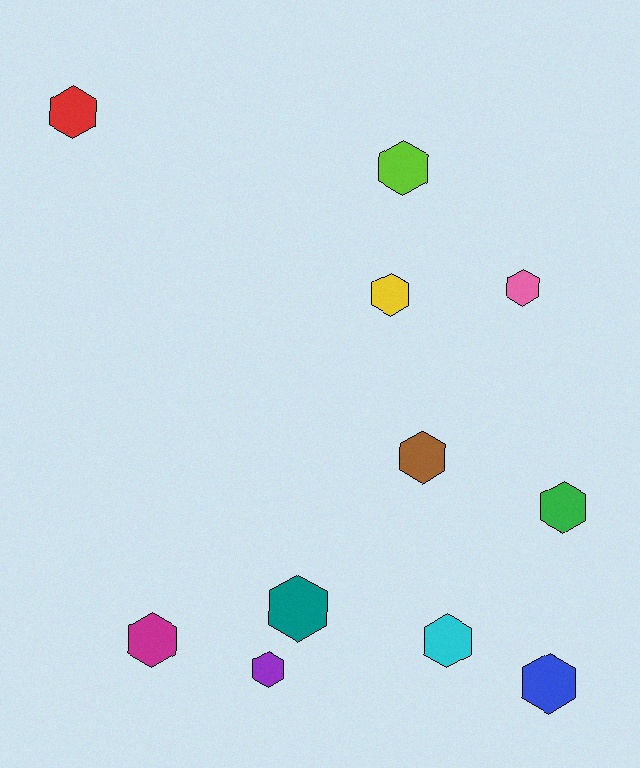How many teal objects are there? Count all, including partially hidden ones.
There is 1 teal object.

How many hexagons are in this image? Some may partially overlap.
There are 11 hexagons.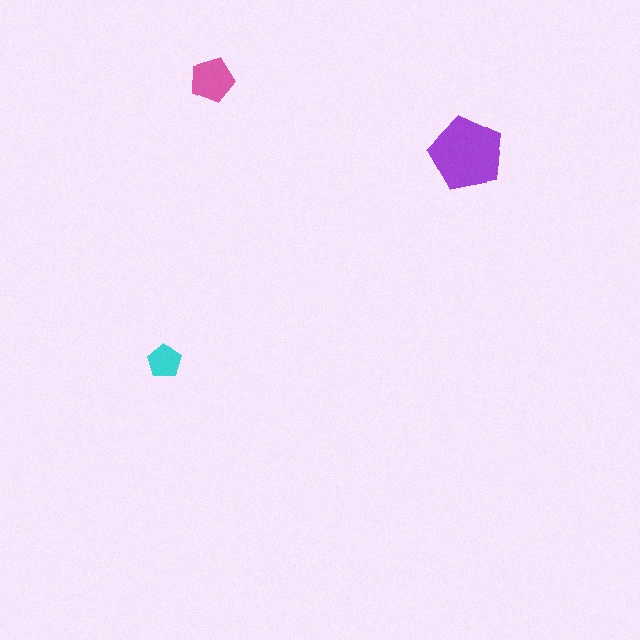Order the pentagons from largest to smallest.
the purple one, the pink one, the cyan one.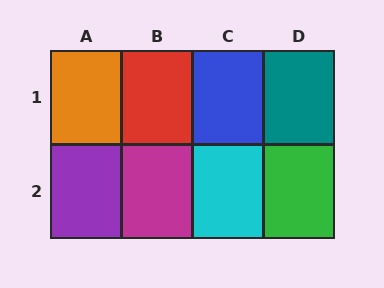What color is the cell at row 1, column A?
Orange.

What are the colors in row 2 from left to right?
Purple, magenta, cyan, green.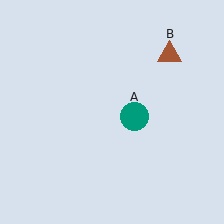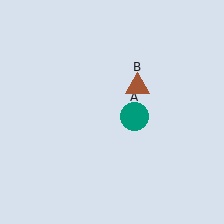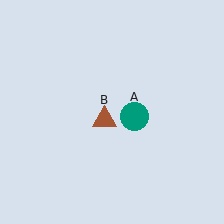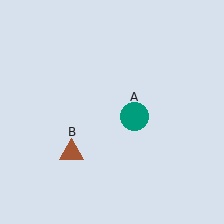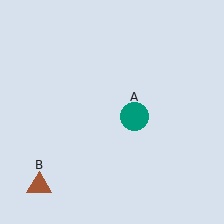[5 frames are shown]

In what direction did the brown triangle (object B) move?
The brown triangle (object B) moved down and to the left.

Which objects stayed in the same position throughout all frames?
Teal circle (object A) remained stationary.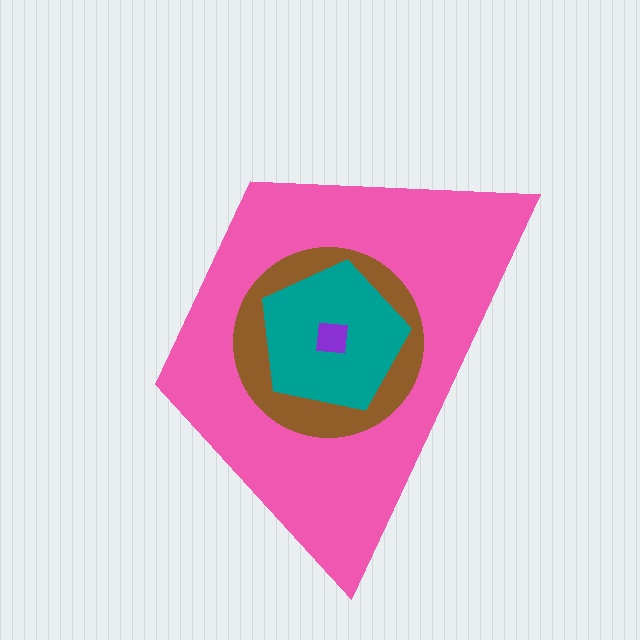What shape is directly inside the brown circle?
The teal pentagon.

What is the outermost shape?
The pink trapezoid.